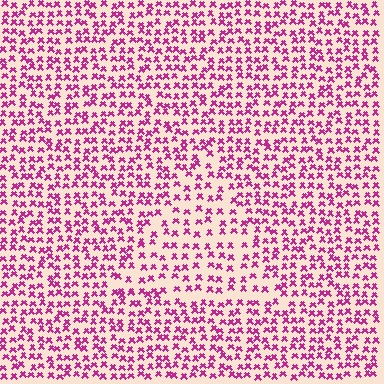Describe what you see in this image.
The image contains small magenta elements arranged at two different densities. A triangle-shaped region is visible where the elements are less densely packed than the surrounding area.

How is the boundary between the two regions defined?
The boundary is defined by a change in element density (approximately 1.6x ratio). All elements are the same color, size, and shape.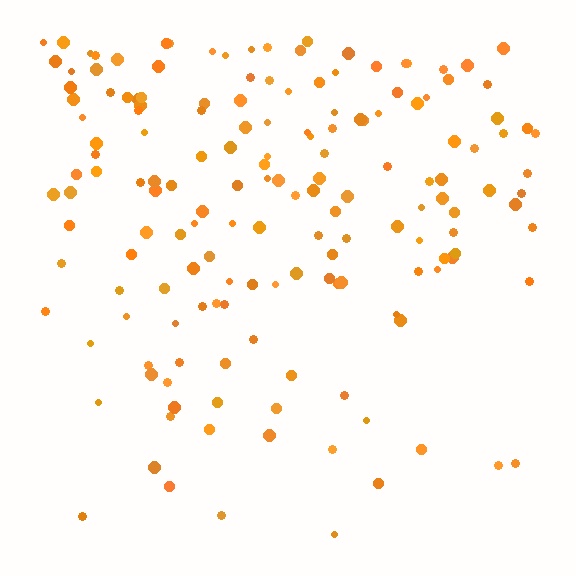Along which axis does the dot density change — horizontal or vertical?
Vertical.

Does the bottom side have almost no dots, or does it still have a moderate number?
Still a moderate number, just noticeably fewer than the top.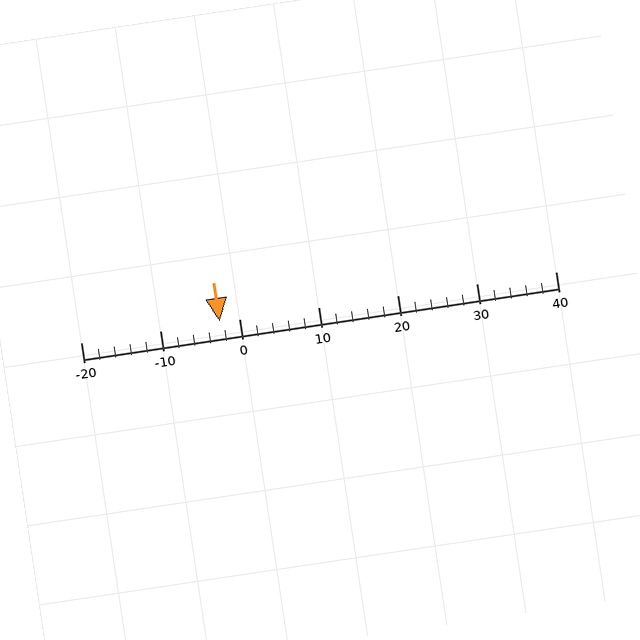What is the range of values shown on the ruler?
The ruler shows values from -20 to 40.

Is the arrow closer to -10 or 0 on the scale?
The arrow is closer to 0.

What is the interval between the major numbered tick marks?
The major tick marks are spaced 10 units apart.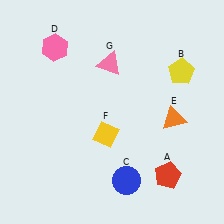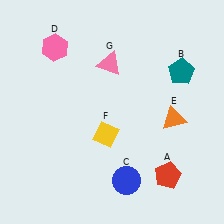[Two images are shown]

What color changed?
The pentagon (B) changed from yellow in Image 1 to teal in Image 2.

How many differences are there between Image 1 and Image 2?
There is 1 difference between the two images.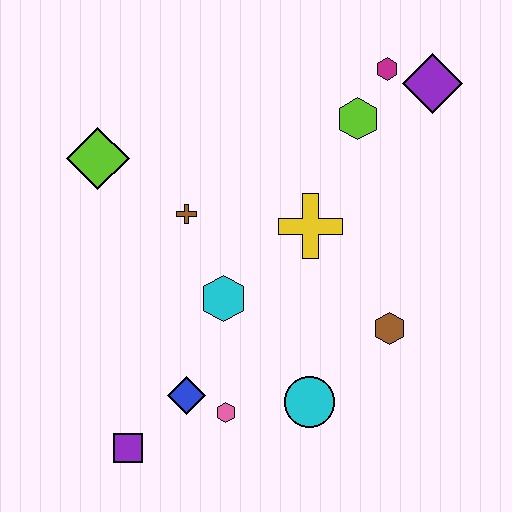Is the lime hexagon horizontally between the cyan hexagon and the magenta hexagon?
Yes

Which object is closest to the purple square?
The blue diamond is closest to the purple square.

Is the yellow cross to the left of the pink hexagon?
No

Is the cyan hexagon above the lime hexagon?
No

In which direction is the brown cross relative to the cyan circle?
The brown cross is above the cyan circle.